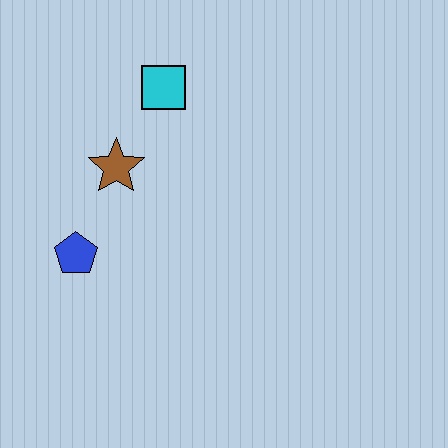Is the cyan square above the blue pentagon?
Yes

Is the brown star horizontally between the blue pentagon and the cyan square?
Yes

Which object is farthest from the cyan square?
The blue pentagon is farthest from the cyan square.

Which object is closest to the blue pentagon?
The brown star is closest to the blue pentagon.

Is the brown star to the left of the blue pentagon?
No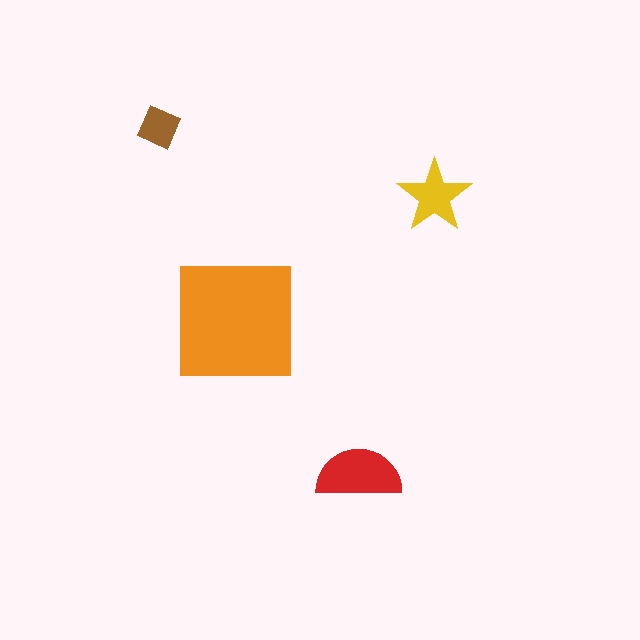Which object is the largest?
The orange square.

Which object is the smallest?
The brown diamond.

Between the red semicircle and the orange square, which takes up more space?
The orange square.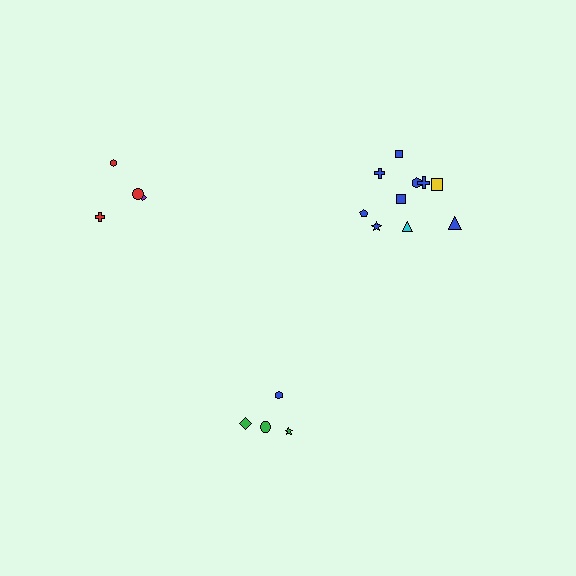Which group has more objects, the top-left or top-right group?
The top-right group.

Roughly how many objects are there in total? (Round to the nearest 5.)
Roughly 20 objects in total.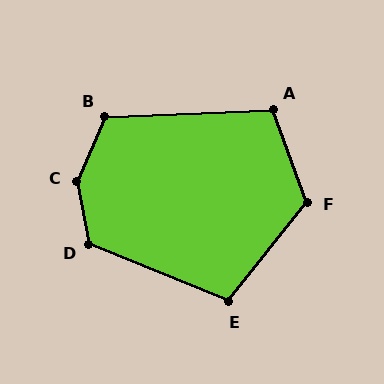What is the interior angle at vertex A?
Approximately 108 degrees (obtuse).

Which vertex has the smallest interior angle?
E, at approximately 106 degrees.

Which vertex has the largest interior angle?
C, at approximately 146 degrees.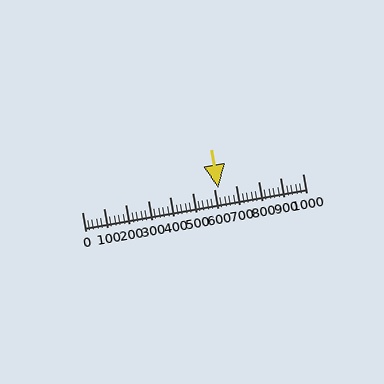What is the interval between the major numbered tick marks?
The major tick marks are spaced 100 units apart.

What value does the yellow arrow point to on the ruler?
The yellow arrow points to approximately 620.